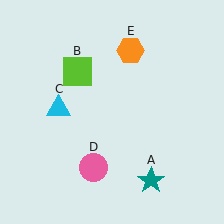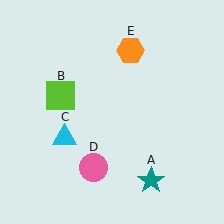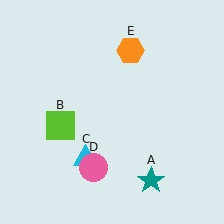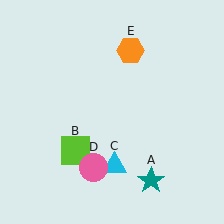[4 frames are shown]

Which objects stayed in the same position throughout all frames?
Teal star (object A) and pink circle (object D) and orange hexagon (object E) remained stationary.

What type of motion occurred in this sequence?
The lime square (object B), cyan triangle (object C) rotated counterclockwise around the center of the scene.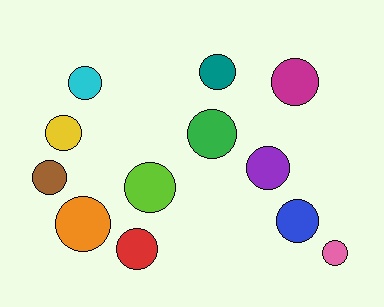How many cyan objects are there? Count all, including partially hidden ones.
There is 1 cyan object.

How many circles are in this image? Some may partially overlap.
There are 12 circles.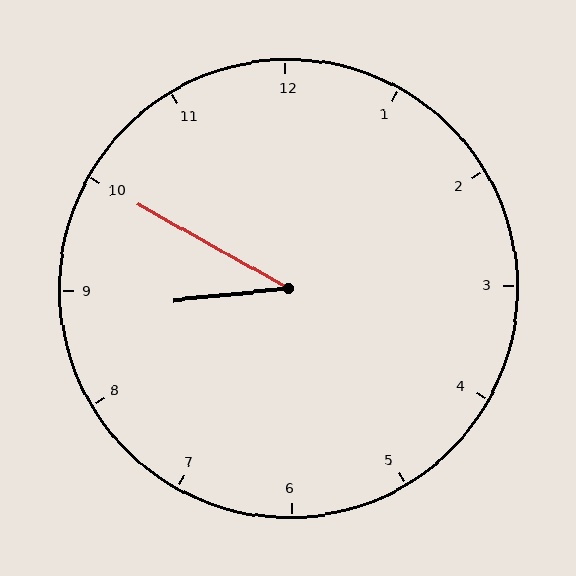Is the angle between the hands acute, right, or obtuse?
It is acute.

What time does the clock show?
8:50.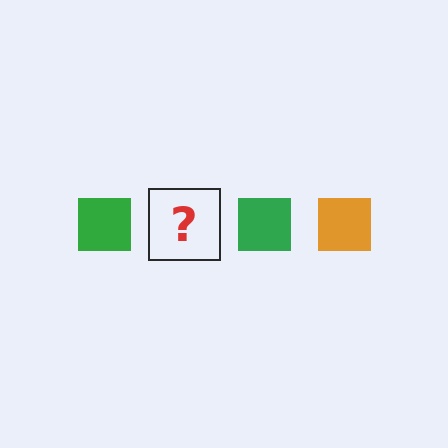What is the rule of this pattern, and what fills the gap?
The rule is that the pattern cycles through green, orange squares. The gap should be filled with an orange square.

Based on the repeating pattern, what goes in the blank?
The blank should be an orange square.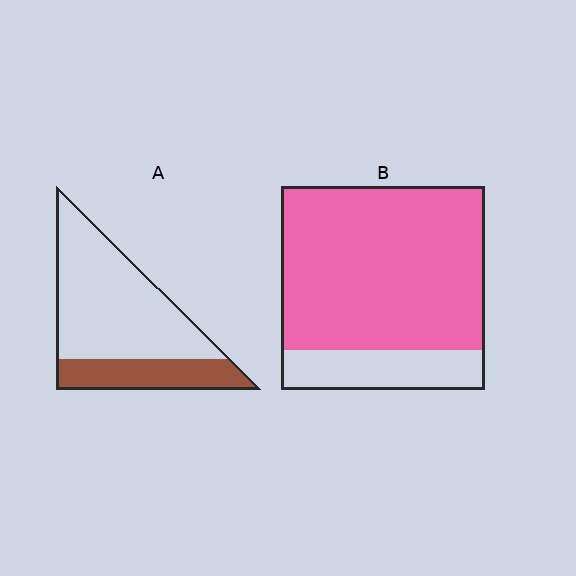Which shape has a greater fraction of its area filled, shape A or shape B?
Shape B.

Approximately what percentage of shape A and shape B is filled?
A is approximately 30% and B is approximately 80%.